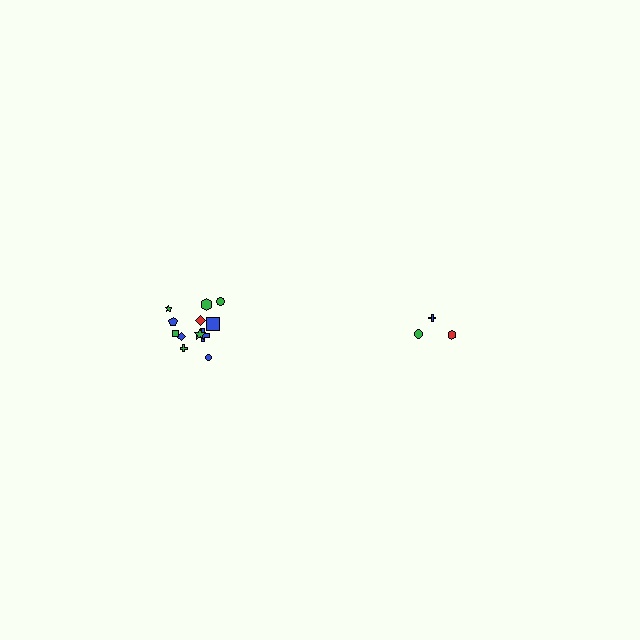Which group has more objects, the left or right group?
The left group.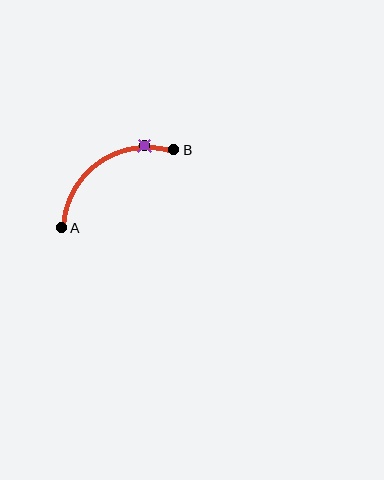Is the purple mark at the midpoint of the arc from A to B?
No. The purple mark lies on the arc but is closer to endpoint B. The arc midpoint would be at the point on the curve equidistant along the arc from both A and B.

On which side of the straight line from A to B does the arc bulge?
The arc bulges above and to the left of the straight line connecting A and B.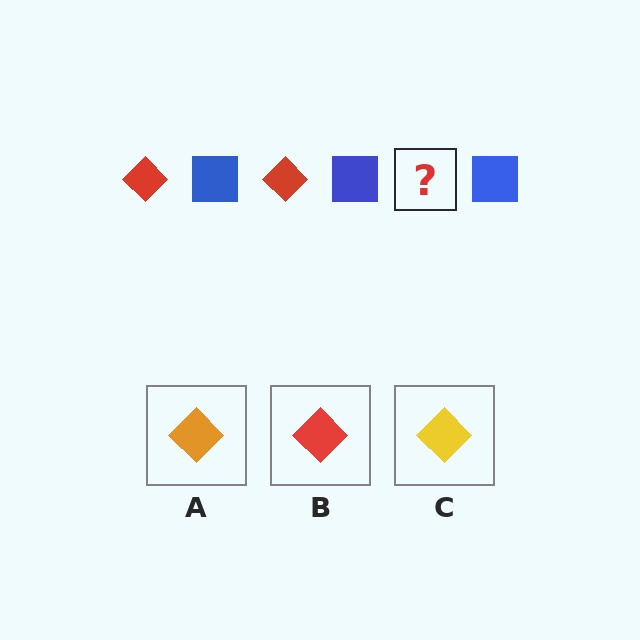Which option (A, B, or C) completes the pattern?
B.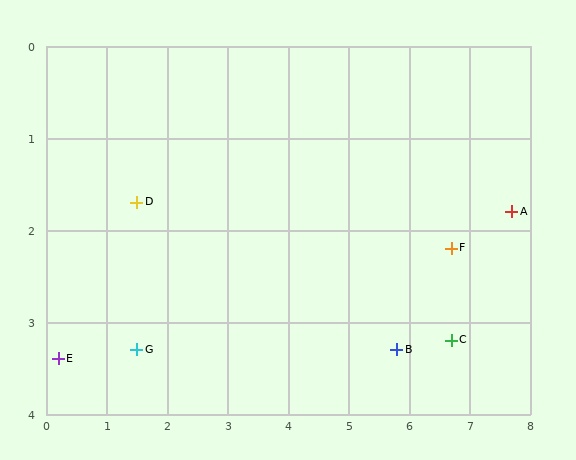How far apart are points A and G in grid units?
Points A and G are about 6.4 grid units apart.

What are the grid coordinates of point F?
Point F is at approximately (6.7, 2.2).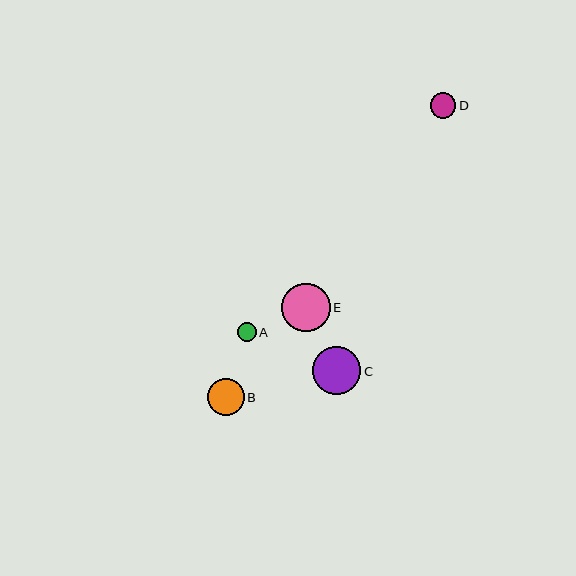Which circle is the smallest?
Circle A is the smallest with a size of approximately 19 pixels.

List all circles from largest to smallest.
From largest to smallest: E, C, B, D, A.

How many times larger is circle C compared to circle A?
Circle C is approximately 2.5 times the size of circle A.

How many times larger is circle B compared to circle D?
Circle B is approximately 1.4 times the size of circle D.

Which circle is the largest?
Circle E is the largest with a size of approximately 48 pixels.